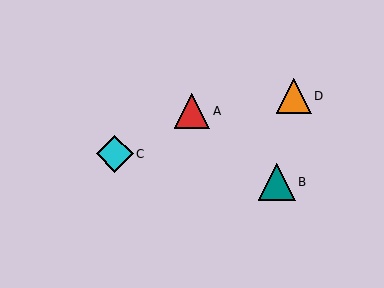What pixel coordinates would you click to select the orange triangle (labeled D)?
Click at (294, 96) to select the orange triangle D.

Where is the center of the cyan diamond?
The center of the cyan diamond is at (115, 154).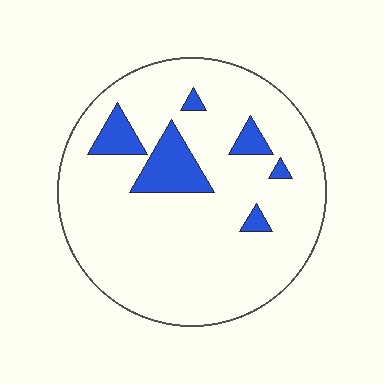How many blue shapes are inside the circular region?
6.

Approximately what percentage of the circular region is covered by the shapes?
Approximately 10%.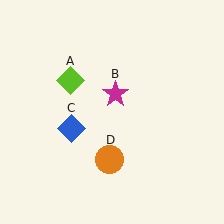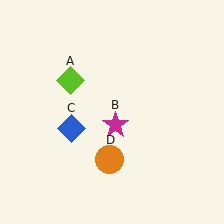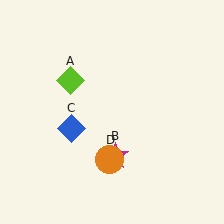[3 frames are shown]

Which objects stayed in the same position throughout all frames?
Lime diamond (object A) and blue diamond (object C) and orange circle (object D) remained stationary.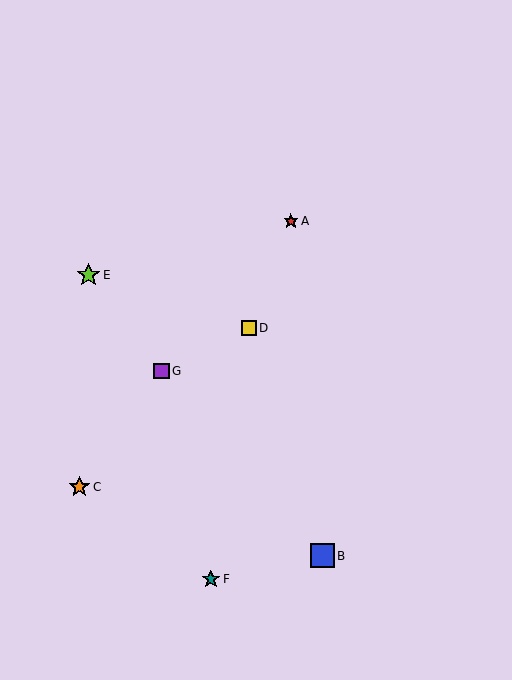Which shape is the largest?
The blue square (labeled B) is the largest.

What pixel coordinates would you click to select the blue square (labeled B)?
Click at (322, 556) to select the blue square B.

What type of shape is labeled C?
Shape C is an orange star.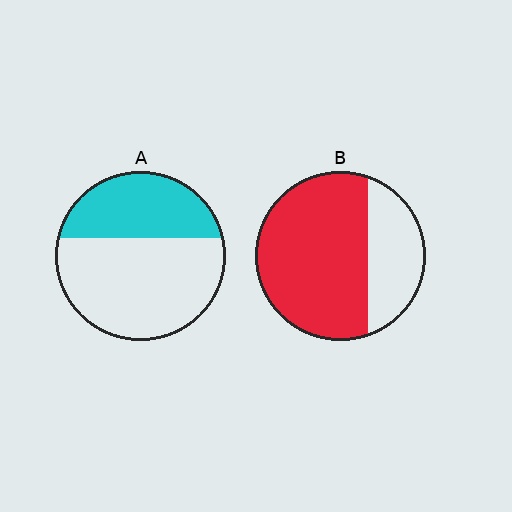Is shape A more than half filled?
No.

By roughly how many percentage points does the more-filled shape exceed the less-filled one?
By roughly 35 percentage points (B over A).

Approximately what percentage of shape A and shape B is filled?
A is approximately 35% and B is approximately 70%.